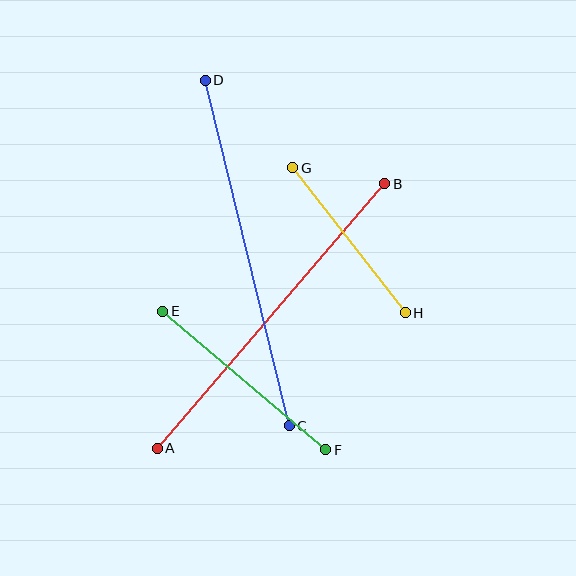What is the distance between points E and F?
The distance is approximately 214 pixels.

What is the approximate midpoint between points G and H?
The midpoint is at approximately (349, 240) pixels.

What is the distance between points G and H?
The distance is approximately 184 pixels.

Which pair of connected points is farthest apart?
Points C and D are farthest apart.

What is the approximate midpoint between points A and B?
The midpoint is at approximately (271, 316) pixels.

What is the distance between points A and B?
The distance is approximately 349 pixels.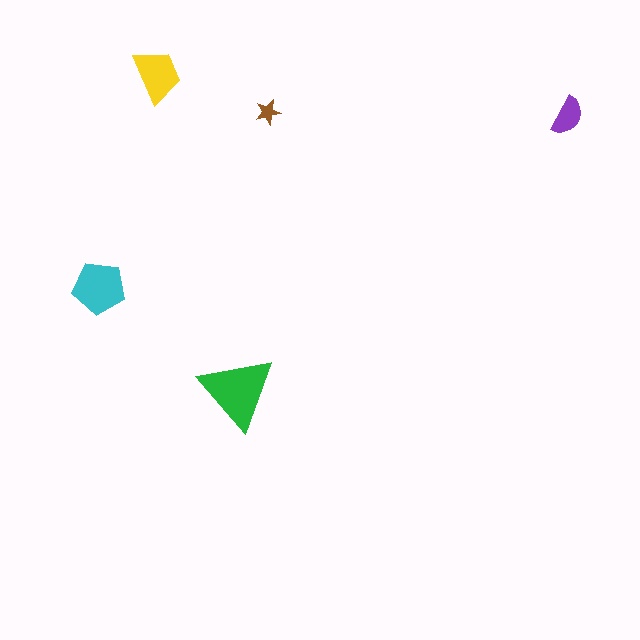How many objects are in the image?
There are 5 objects in the image.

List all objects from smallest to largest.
The brown star, the purple semicircle, the yellow trapezoid, the cyan pentagon, the green triangle.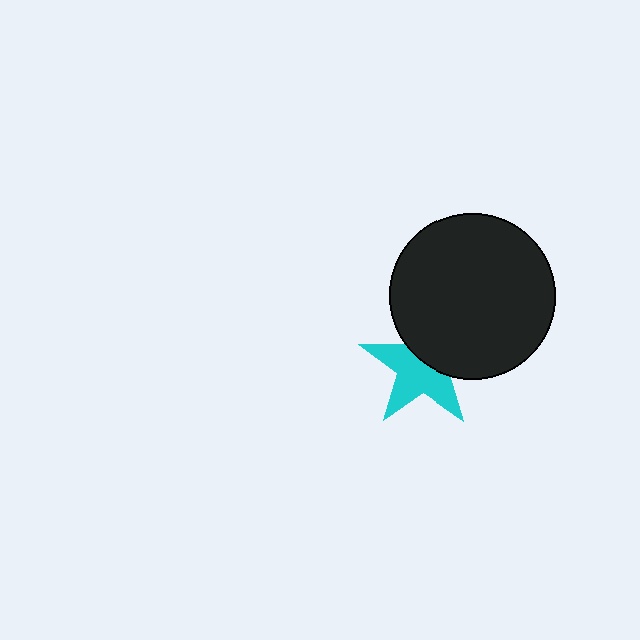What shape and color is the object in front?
The object in front is a black circle.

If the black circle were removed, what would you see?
You would see the complete cyan star.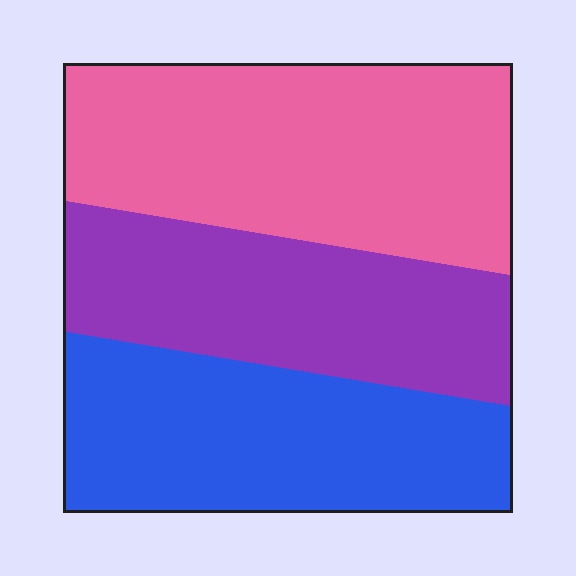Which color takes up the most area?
Pink, at roughly 40%.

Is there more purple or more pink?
Pink.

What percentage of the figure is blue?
Blue takes up between a sixth and a third of the figure.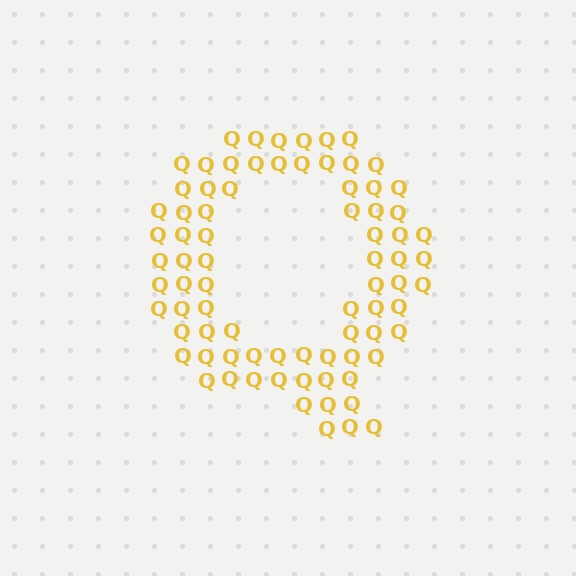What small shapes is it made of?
It is made of small letter Q's.